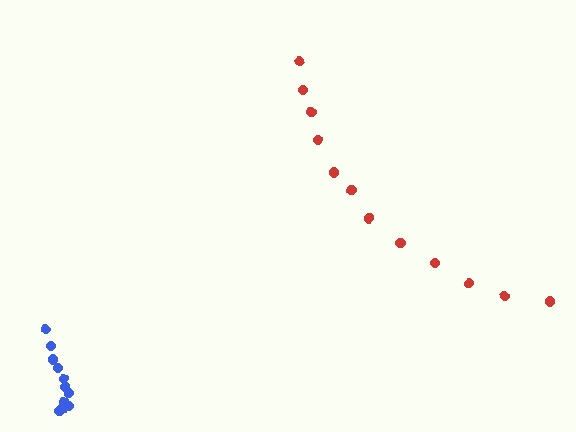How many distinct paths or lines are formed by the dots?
There are 2 distinct paths.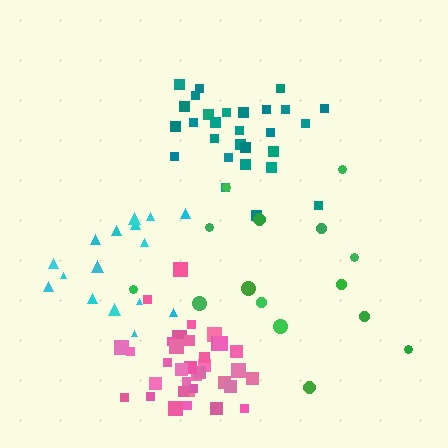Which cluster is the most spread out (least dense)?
Green.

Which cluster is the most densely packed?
Pink.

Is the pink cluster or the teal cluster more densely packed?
Pink.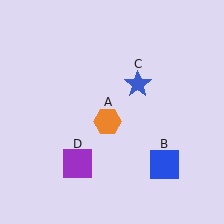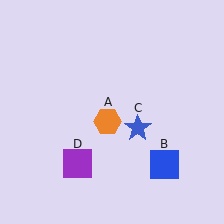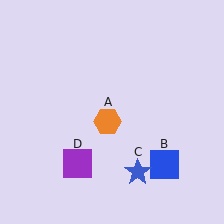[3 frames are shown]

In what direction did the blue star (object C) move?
The blue star (object C) moved down.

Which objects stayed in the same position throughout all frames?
Orange hexagon (object A) and blue square (object B) and purple square (object D) remained stationary.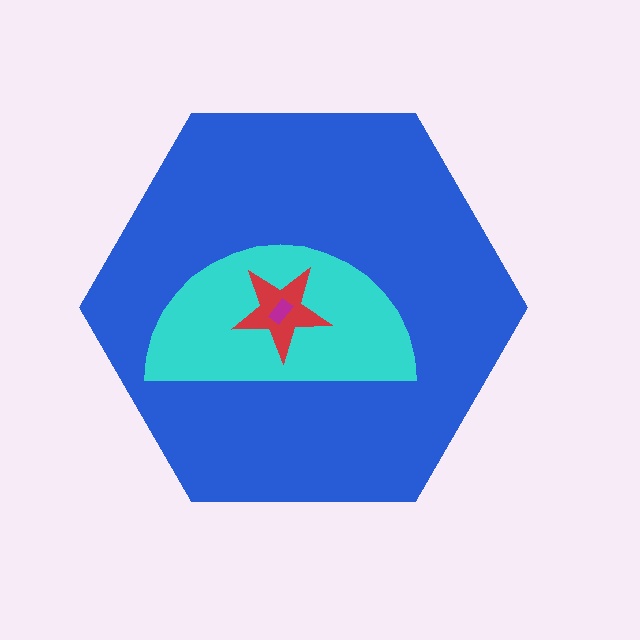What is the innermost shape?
The magenta rectangle.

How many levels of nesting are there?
4.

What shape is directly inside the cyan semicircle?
The red star.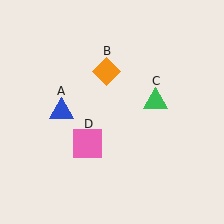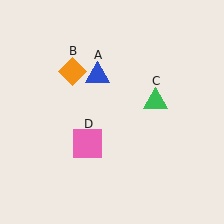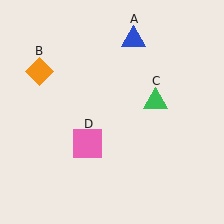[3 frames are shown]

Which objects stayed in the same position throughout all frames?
Green triangle (object C) and pink square (object D) remained stationary.